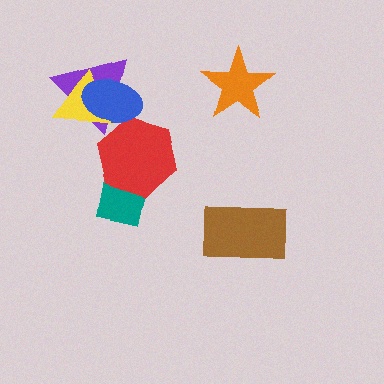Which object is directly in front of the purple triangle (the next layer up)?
The yellow triangle is directly in front of the purple triangle.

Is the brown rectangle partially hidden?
No, no other shape covers it.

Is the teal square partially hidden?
Yes, it is partially covered by another shape.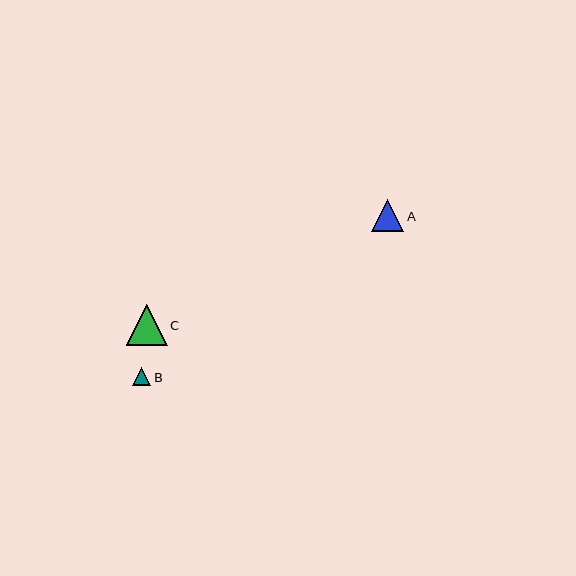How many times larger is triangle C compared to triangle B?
Triangle C is approximately 2.3 times the size of triangle B.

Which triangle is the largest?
Triangle C is the largest with a size of approximately 41 pixels.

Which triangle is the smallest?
Triangle B is the smallest with a size of approximately 18 pixels.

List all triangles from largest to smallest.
From largest to smallest: C, A, B.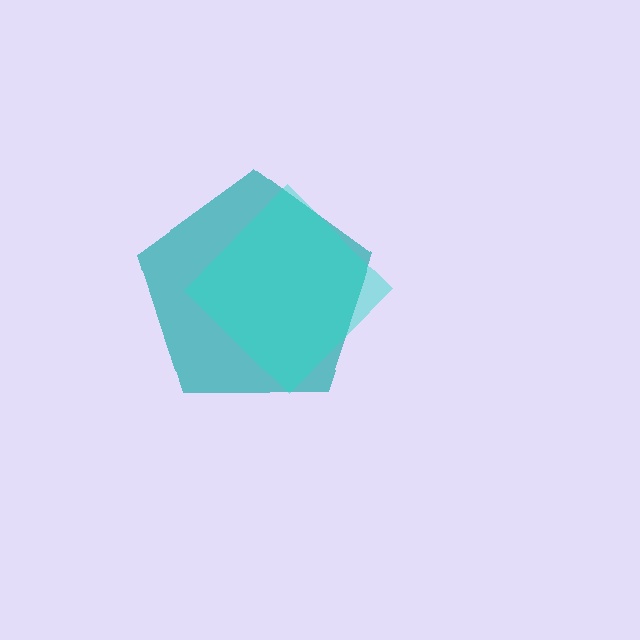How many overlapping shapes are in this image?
There are 2 overlapping shapes in the image.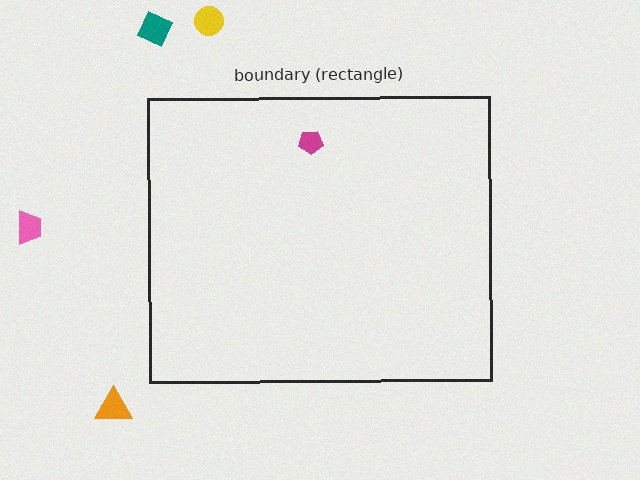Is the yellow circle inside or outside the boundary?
Outside.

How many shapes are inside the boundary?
1 inside, 4 outside.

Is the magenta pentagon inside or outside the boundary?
Inside.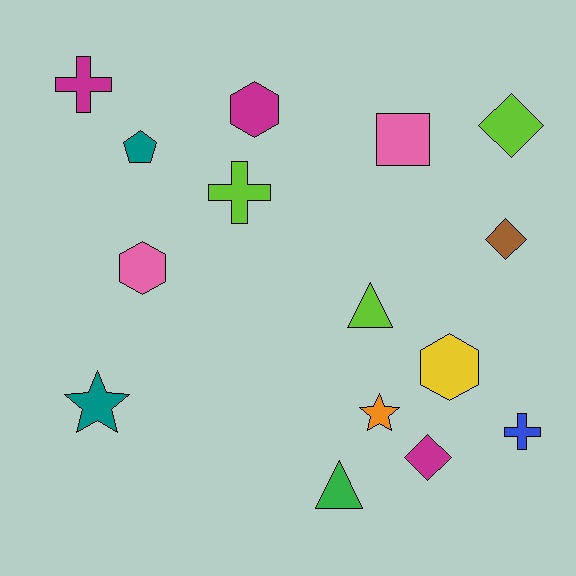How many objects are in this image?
There are 15 objects.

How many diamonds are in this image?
There are 3 diamonds.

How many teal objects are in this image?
There are 2 teal objects.